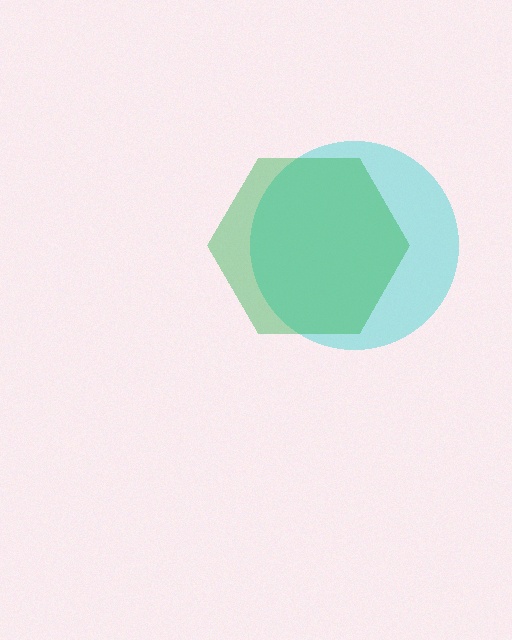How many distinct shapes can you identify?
There are 2 distinct shapes: a cyan circle, a green hexagon.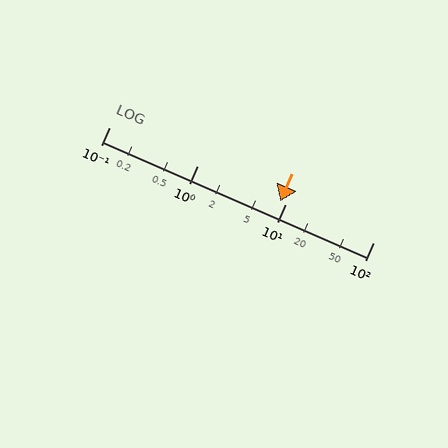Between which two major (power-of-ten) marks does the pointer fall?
The pointer is between 1 and 10.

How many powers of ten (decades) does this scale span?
The scale spans 3 decades, from 0.1 to 100.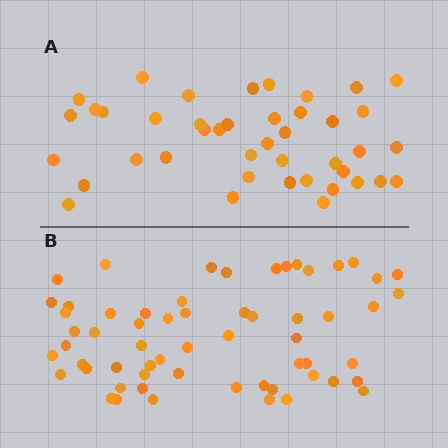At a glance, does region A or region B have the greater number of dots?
Region B (the bottom region) has more dots.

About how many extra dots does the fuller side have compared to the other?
Region B has approximately 20 more dots than region A.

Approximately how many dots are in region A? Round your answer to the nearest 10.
About 40 dots. (The exact count is 42, which rounds to 40.)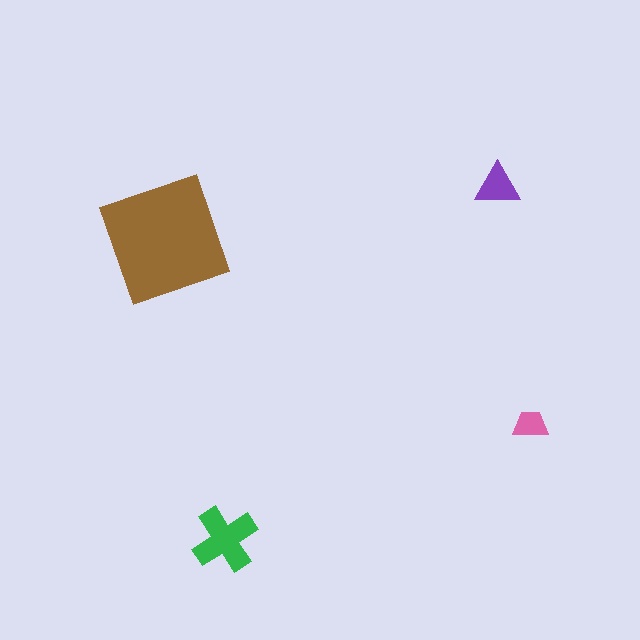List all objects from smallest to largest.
The pink trapezoid, the purple triangle, the green cross, the brown square.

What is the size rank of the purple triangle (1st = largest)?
3rd.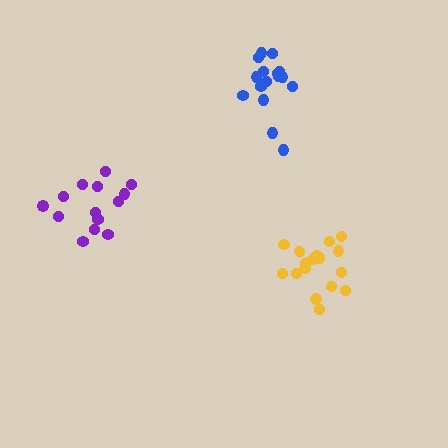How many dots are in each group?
Group 1: 16 dots, Group 2: 14 dots, Group 3: 17 dots (47 total).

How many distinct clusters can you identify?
There are 3 distinct clusters.